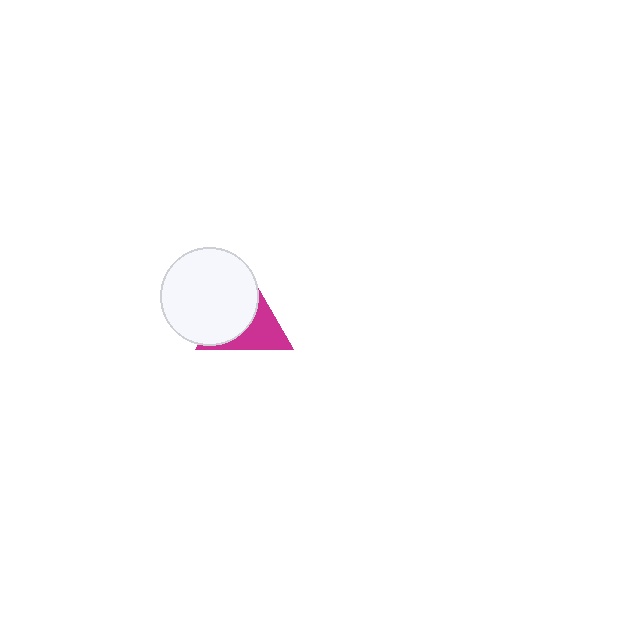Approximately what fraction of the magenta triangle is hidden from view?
Roughly 57% of the magenta triangle is hidden behind the white circle.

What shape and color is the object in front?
The object in front is a white circle.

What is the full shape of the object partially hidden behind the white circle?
The partially hidden object is a magenta triangle.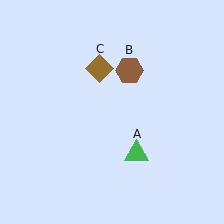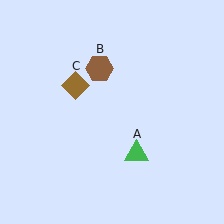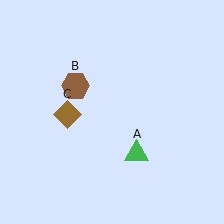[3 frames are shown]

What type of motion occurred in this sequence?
The brown hexagon (object B), brown diamond (object C) rotated counterclockwise around the center of the scene.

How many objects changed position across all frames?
2 objects changed position: brown hexagon (object B), brown diamond (object C).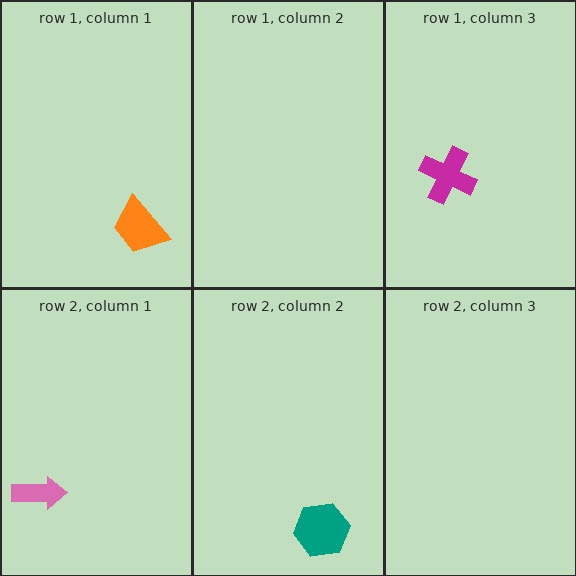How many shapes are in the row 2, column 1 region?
1.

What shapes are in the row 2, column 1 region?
The pink arrow.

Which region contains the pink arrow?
The row 2, column 1 region.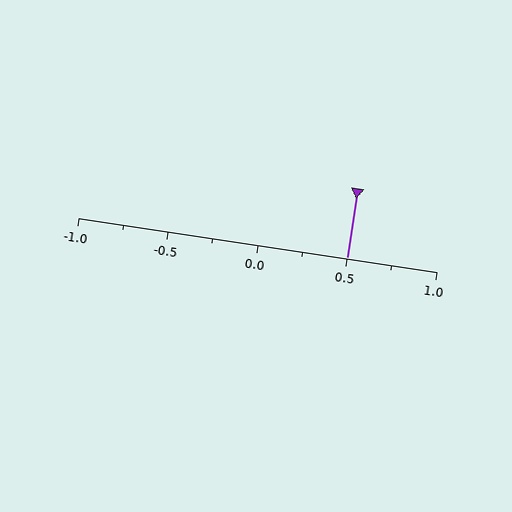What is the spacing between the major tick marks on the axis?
The major ticks are spaced 0.5 apart.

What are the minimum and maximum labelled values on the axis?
The axis runs from -1.0 to 1.0.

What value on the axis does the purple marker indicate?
The marker indicates approximately 0.5.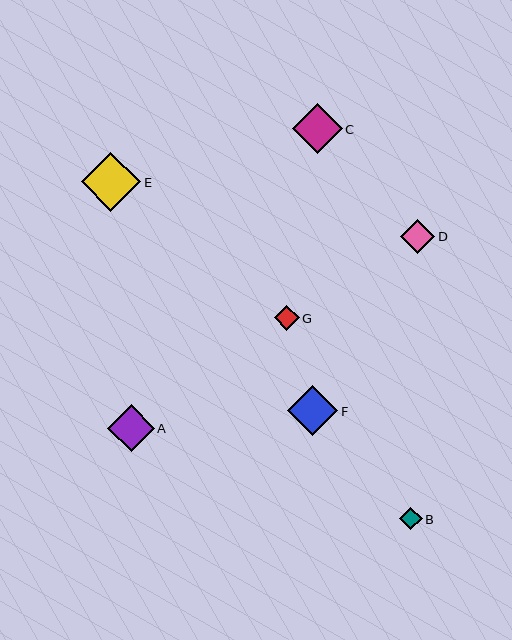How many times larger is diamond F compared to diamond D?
Diamond F is approximately 1.5 times the size of diamond D.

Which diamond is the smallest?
Diamond B is the smallest with a size of approximately 22 pixels.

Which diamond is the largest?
Diamond E is the largest with a size of approximately 59 pixels.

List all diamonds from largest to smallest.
From largest to smallest: E, F, C, A, D, G, B.